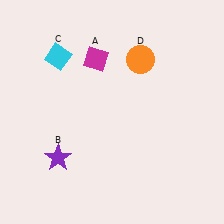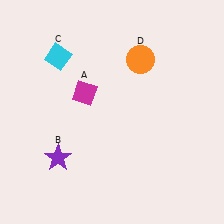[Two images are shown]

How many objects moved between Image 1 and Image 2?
1 object moved between the two images.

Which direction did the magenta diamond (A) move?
The magenta diamond (A) moved down.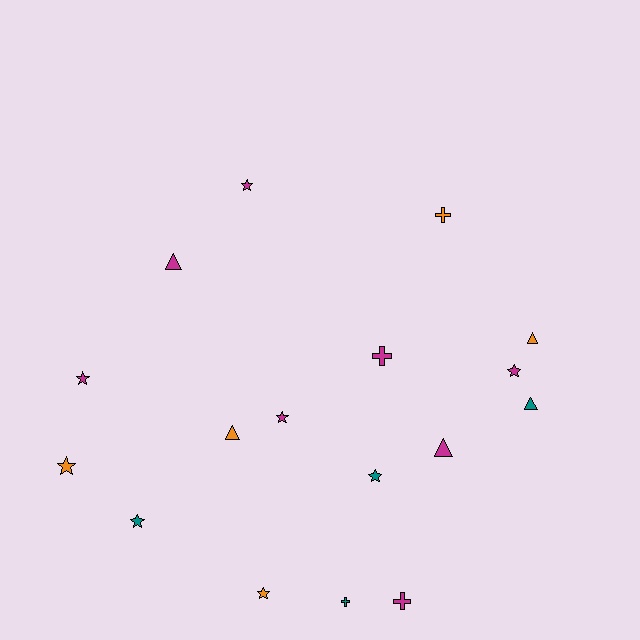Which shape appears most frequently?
Star, with 8 objects.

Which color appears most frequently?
Magenta, with 8 objects.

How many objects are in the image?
There are 17 objects.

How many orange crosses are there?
There is 1 orange cross.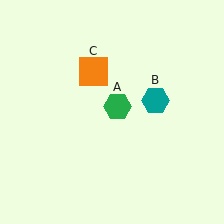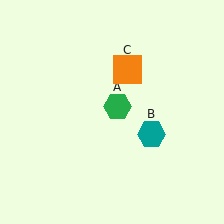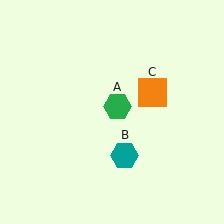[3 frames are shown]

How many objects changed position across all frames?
2 objects changed position: teal hexagon (object B), orange square (object C).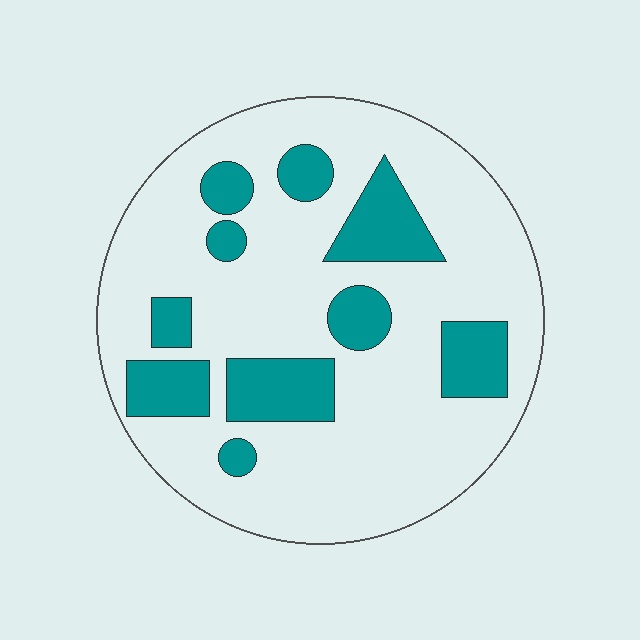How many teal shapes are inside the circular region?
10.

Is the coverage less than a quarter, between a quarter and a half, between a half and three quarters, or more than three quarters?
Less than a quarter.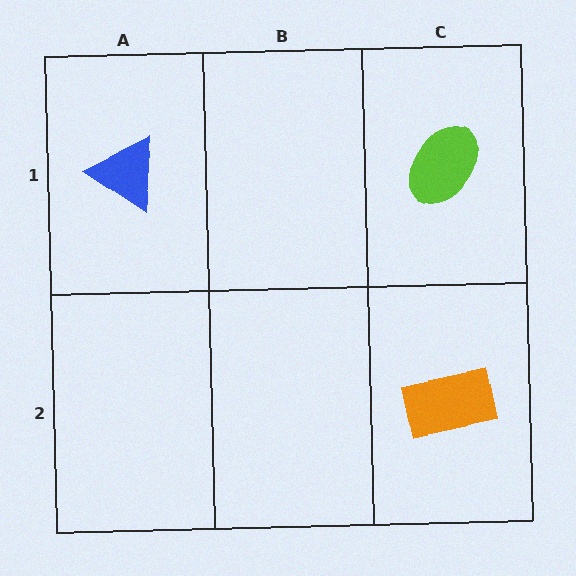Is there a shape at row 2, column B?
No, that cell is empty.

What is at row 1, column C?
A lime ellipse.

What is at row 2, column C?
An orange rectangle.